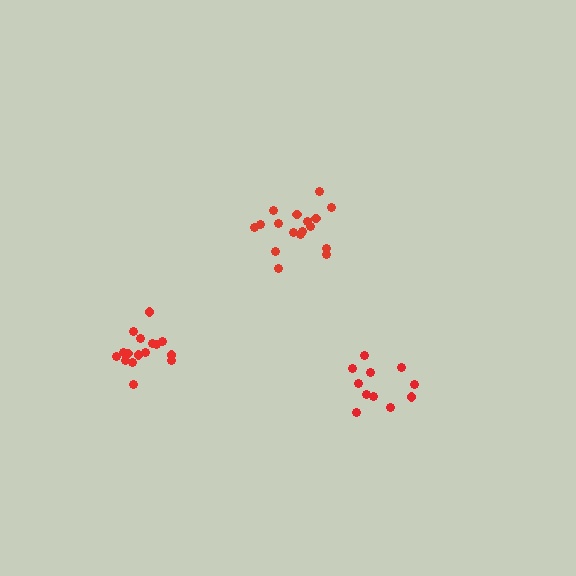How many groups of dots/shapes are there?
There are 3 groups.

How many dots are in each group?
Group 1: 11 dots, Group 2: 16 dots, Group 3: 17 dots (44 total).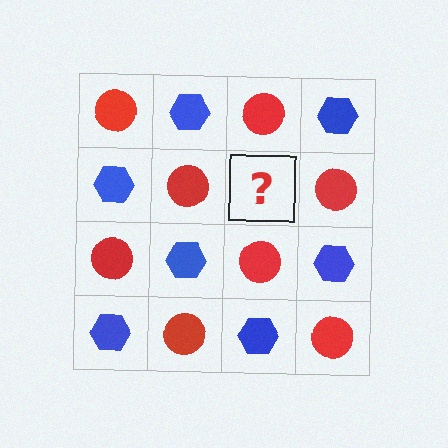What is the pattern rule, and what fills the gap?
The rule is that it alternates red circle and blue hexagon in a checkerboard pattern. The gap should be filled with a blue hexagon.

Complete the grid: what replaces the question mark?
The question mark should be replaced with a blue hexagon.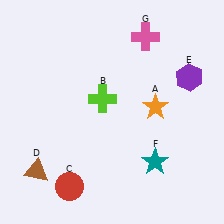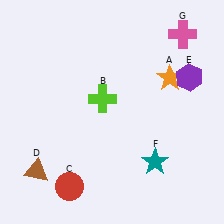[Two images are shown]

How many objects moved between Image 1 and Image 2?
2 objects moved between the two images.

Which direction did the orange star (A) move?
The orange star (A) moved up.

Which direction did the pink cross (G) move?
The pink cross (G) moved right.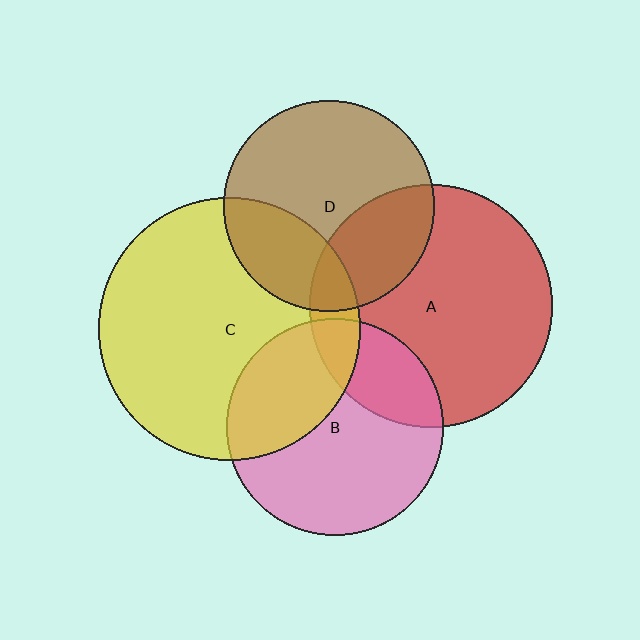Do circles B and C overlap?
Yes.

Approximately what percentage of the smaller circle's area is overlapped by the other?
Approximately 35%.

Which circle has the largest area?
Circle C (yellow).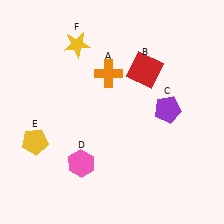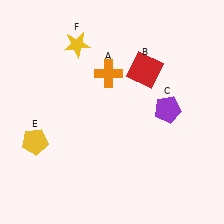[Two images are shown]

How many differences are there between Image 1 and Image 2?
There is 1 difference between the two images.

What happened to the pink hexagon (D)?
The pink hexagon (D) was removed in Image 2. It was in the bottom-left area of Image 1.